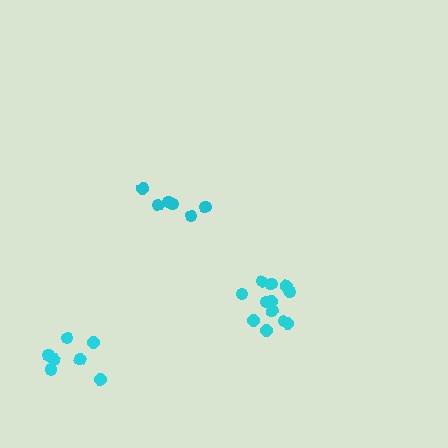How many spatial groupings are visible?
There are 3 spatial groupings.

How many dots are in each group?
Group 1: 6 dots, Group 2: 12 dots, Group 3: 7 dots (25 total).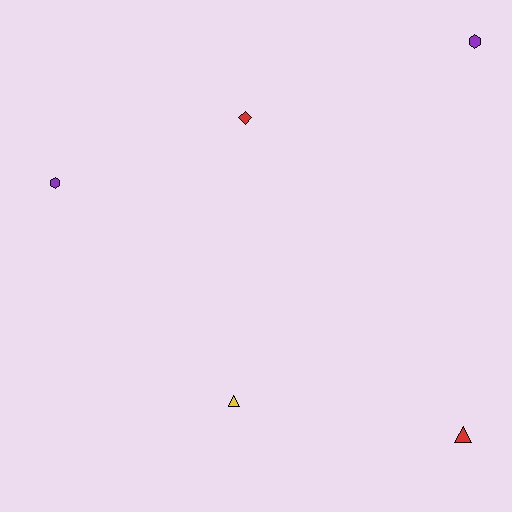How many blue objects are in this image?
There are no blue objects.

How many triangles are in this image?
There are 2 triangles.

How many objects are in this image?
There are 5 objects.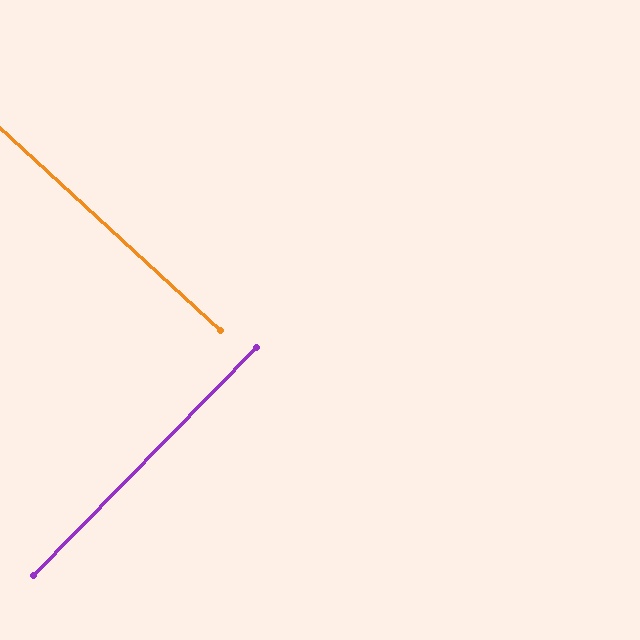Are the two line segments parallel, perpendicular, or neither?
Perpendicular — they meet at approximately 88°.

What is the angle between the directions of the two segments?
Approximately 88 degrees.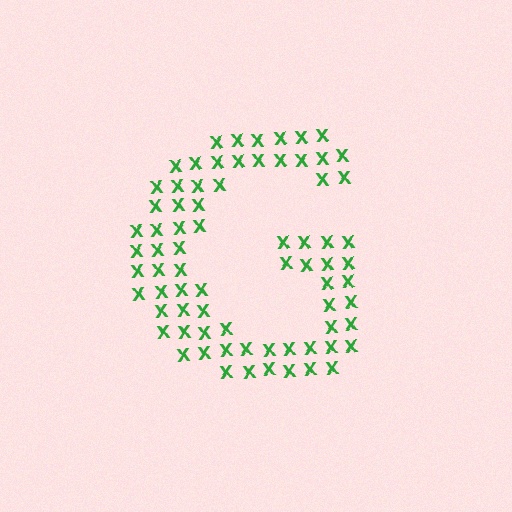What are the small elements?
The small elements are letter X's.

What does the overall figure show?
The overall figure shows the letter G.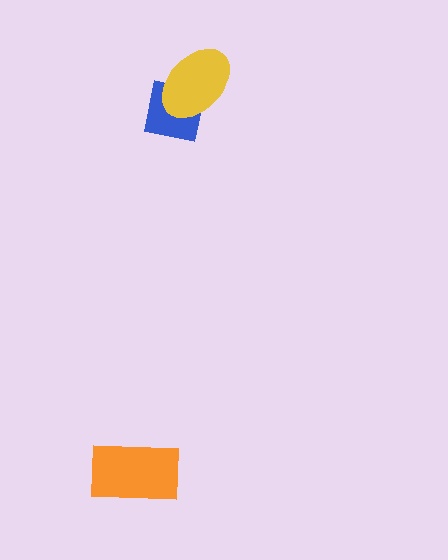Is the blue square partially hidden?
Yes, it is partially covered by another shape.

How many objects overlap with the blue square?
1 object overlaps with the blue square.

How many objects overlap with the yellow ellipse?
1 object overlaps with the yellow ellipse.